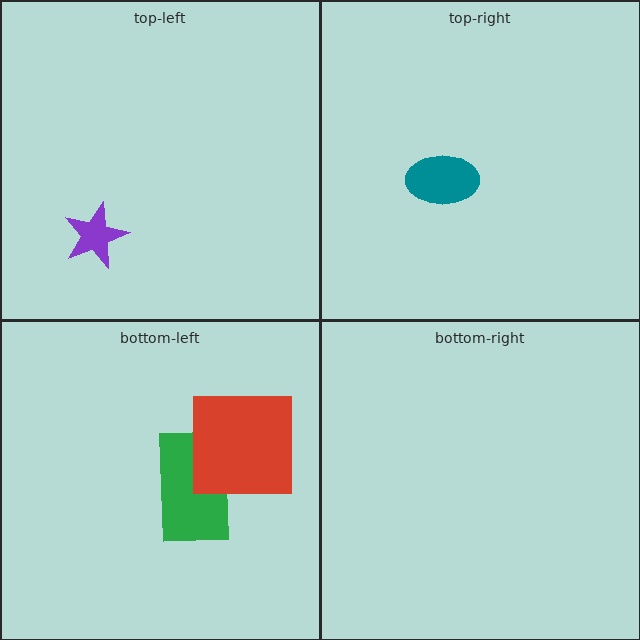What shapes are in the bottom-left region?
The green rectangle, the red square.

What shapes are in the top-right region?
The teal ellipse.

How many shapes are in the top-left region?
1.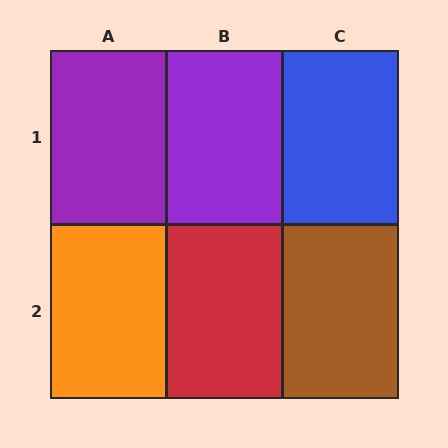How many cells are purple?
2 cells are purple.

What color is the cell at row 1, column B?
Purple.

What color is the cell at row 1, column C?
Blue.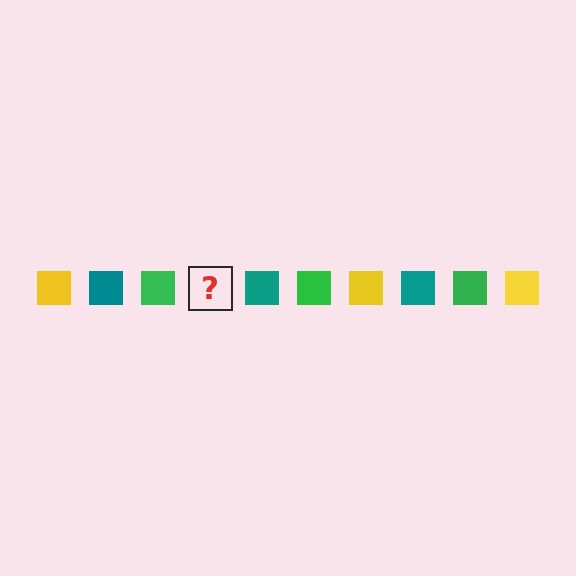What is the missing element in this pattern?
The missing element is a yellow square.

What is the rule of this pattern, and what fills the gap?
The rule is that the pattern cycles through yellow, teal, green squares. The gap should be filled with a yellow square.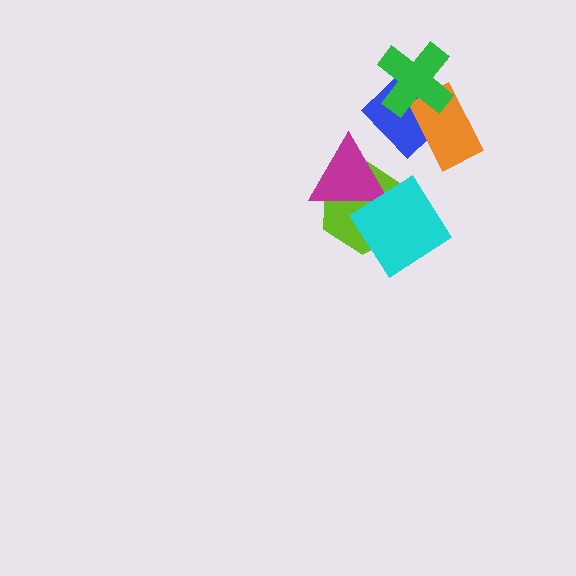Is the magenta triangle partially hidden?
Yes, it is partially covered by another shape.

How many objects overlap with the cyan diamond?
2 objects overlap with the cyan diamond.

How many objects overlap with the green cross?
2 objects overlap with the green cross.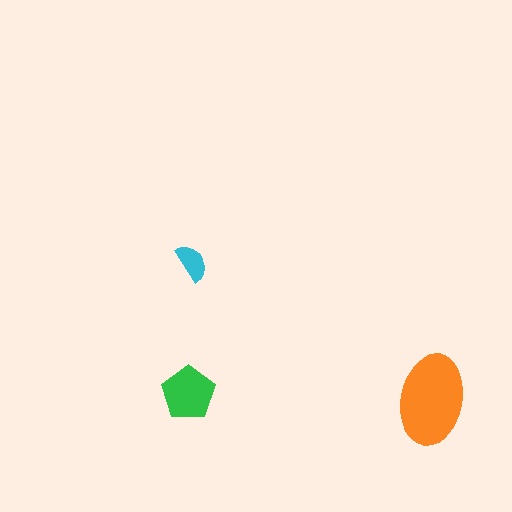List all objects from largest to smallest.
The orange ellipse, the green pentagon, the cyan semicircle.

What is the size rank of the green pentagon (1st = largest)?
2nd.